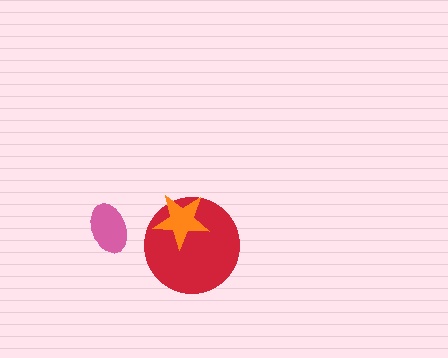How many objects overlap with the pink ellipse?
0 objects overlap with the pink ellipse.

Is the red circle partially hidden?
Yes, it is partially covered by another shape.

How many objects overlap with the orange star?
1 object overlaps with the orange star.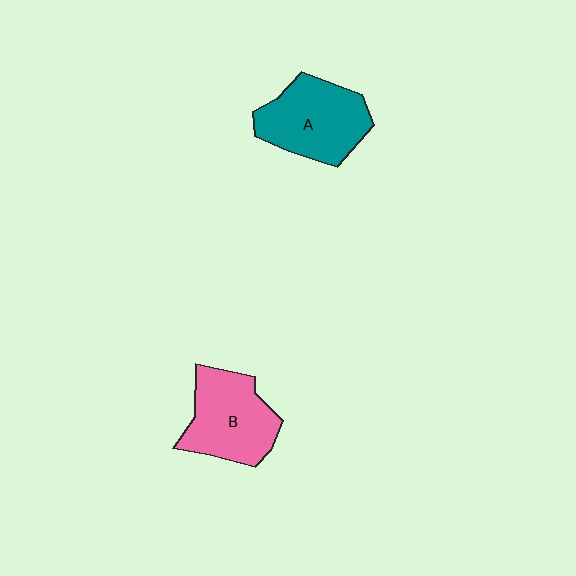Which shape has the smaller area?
Shape B (pink).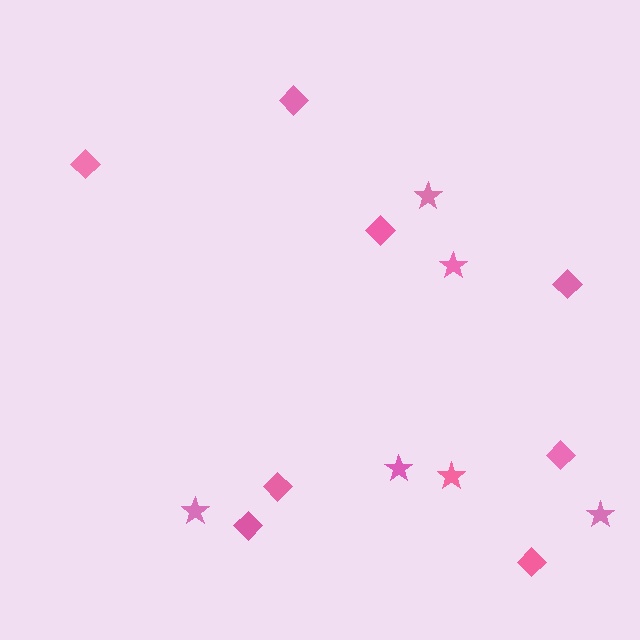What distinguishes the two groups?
There are 2 groups: one group of diamonds (8) and one group of stars (6).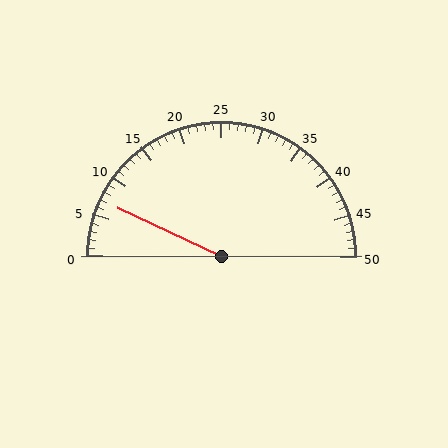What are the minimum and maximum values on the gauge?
The gauge ranges from 0 to 50.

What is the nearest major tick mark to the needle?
The nearest major tick mark is 5.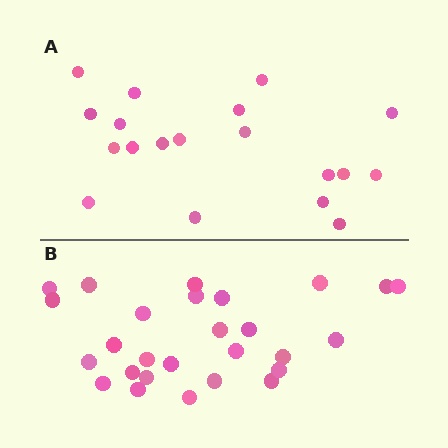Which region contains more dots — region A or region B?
Region B (the bottom region) has more dots.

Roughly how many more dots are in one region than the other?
Region B has roughly 8 or so more dots than region A.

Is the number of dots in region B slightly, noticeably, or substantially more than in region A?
Region B has noticeably more, but not dramatically so. The ratio is roughly 1.4 to 1.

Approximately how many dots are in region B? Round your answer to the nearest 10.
About 30 dots. (The exact count is 27, which rounds to 30.)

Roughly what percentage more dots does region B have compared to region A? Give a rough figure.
About 40% more.